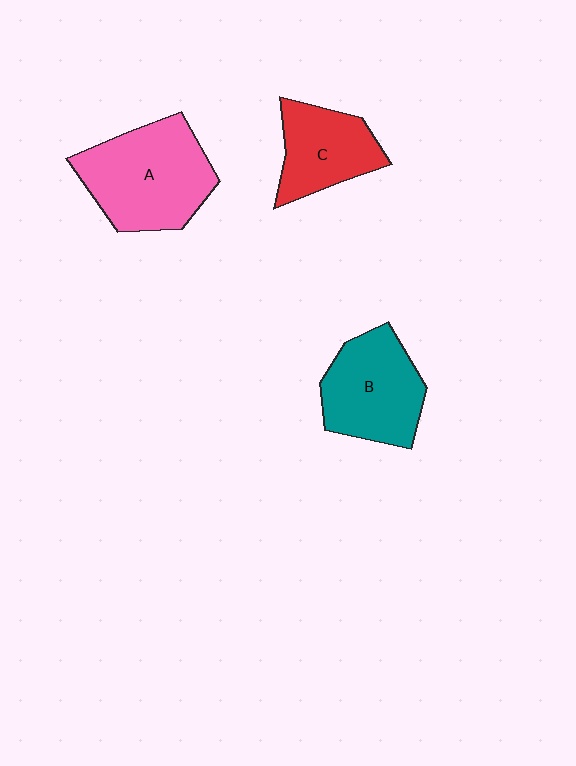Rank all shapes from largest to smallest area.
From largest to smallest: A (pink), B (teal), C (red).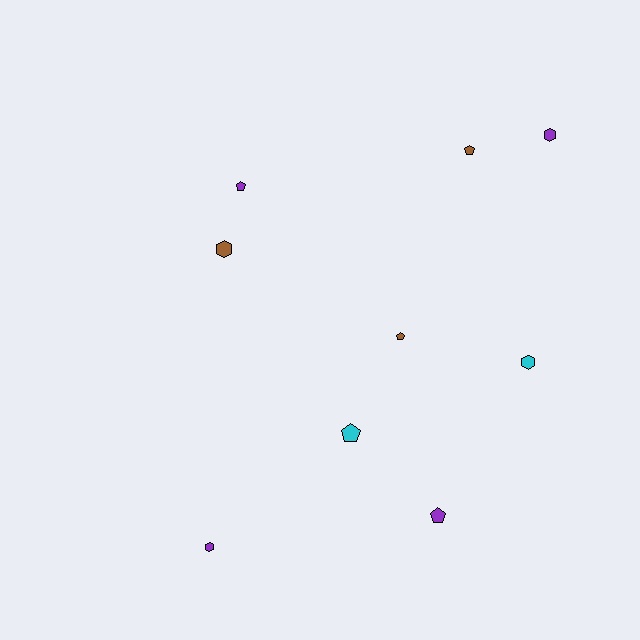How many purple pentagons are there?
There are 2 purple pentagons.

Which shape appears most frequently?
Pentagon, with 5 objects.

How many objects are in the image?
There are 9 objects.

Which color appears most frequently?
Purple, with 4 objects.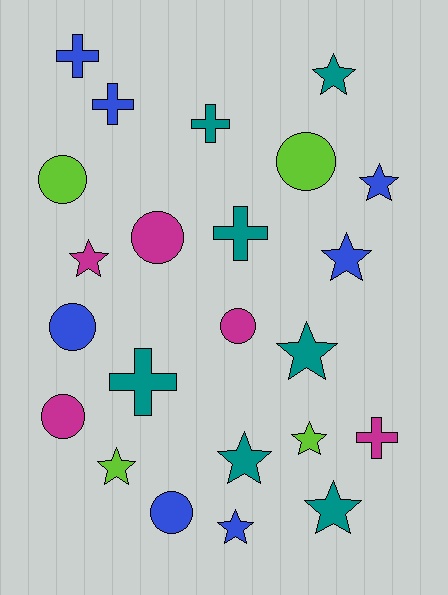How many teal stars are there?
There are 4 teal stars.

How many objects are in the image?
There are 23 objects.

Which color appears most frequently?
Blue, with 7 objects.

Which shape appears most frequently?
Star, with 10 objects.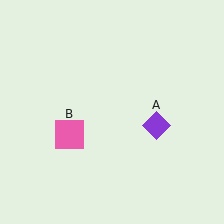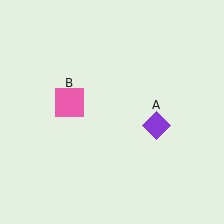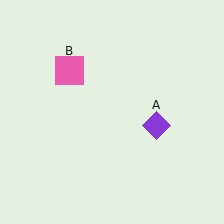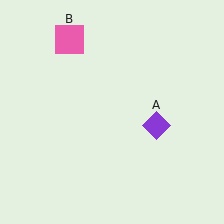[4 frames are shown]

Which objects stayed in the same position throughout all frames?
Purple diamond (object A) remained stationary.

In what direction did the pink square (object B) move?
The pink square (object B) moved up.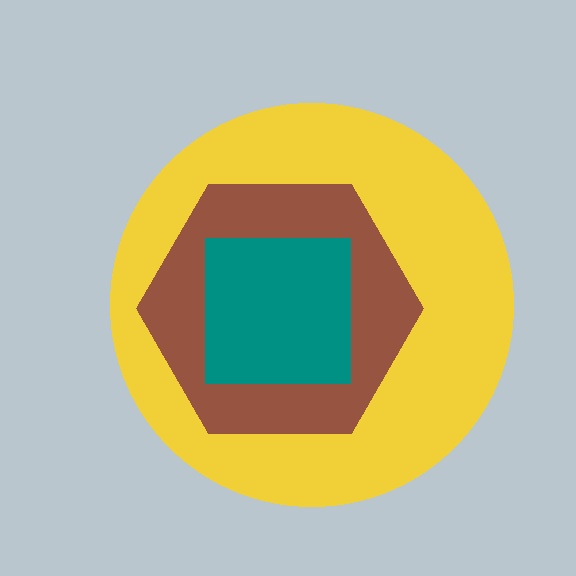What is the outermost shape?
The yellow circle.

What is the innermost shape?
The teal square.